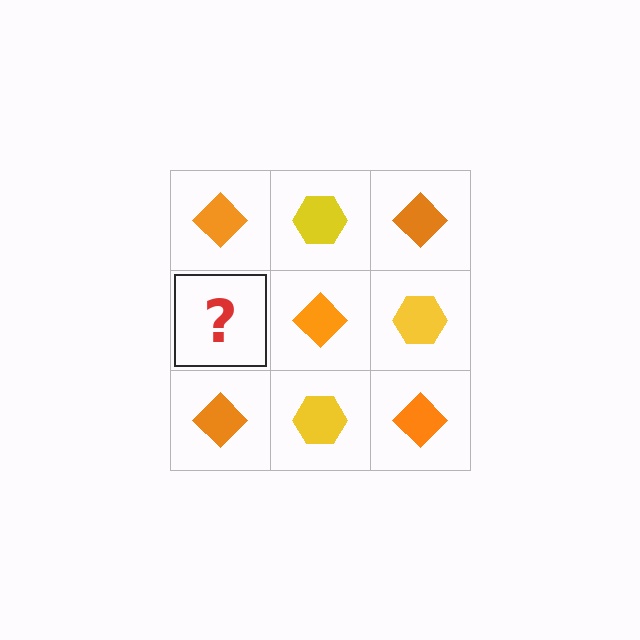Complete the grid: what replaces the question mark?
The question mark should be replaced with a yellow hexagon.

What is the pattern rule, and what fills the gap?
The rule is that it alternates orange diamond and yellow hexagon in a checkerboard pattern. The gap should be filled with a yellow hexagon.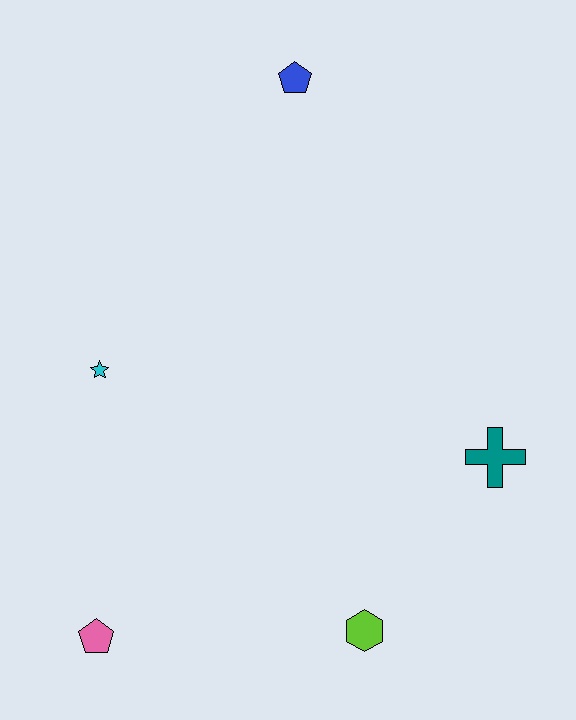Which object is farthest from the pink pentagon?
The blue pentagon is farthest from the pink pentagon.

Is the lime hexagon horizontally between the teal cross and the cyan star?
Yes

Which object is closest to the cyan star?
The pink pentagon is closest to the cyan star.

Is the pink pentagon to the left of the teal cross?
Yes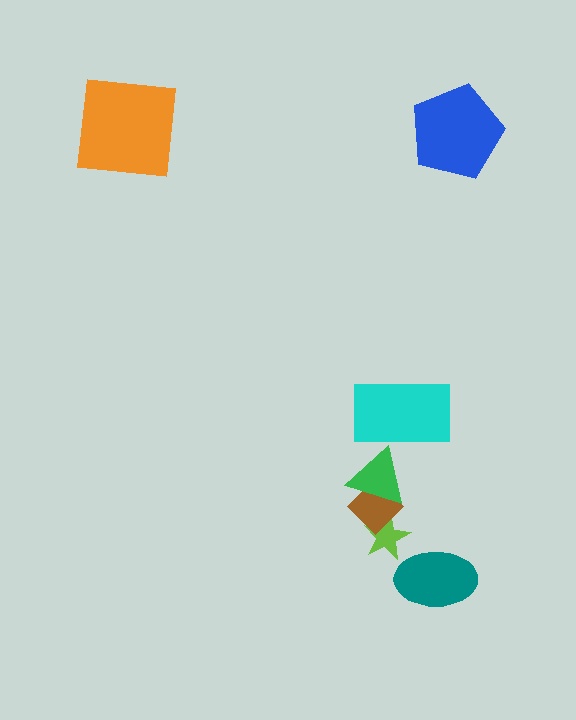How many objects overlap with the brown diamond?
2 objects overlap with the brown diamond.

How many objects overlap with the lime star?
1 object overlaps with the lime star.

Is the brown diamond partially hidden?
Yes, it is partially covered by another shape.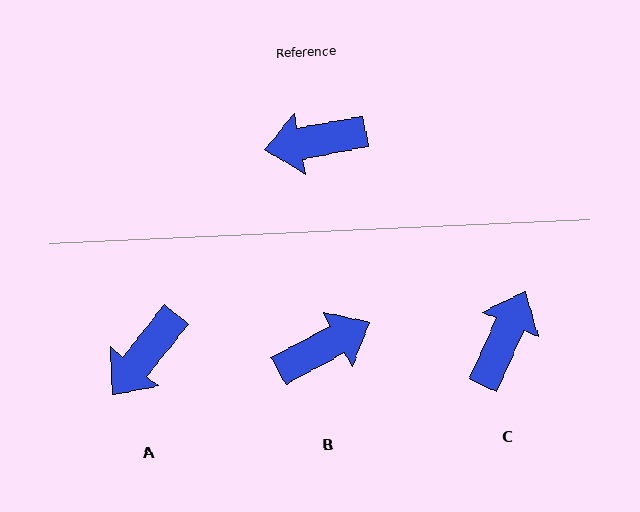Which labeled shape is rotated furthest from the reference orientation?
B, about 162 degrees away.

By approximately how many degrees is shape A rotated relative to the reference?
Approximately 41 degrees counter-clockwise.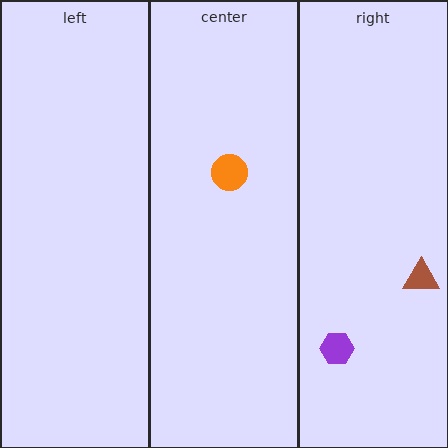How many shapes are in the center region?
1.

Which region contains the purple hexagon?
The right region.